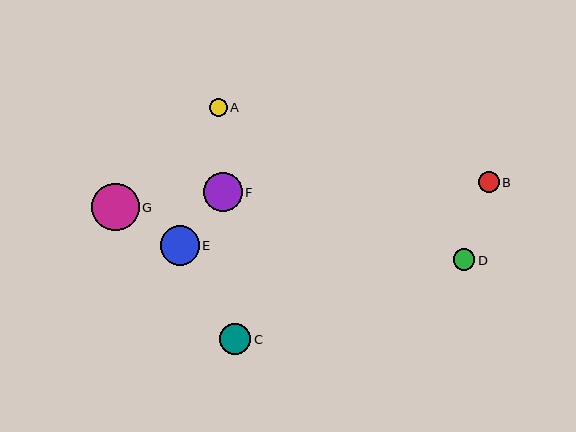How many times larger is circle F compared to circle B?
Circle F is approximately 1.9 times the size of circle B.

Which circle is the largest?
Circle G is the largest with a size of approximately 47 pixels.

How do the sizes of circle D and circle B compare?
Circle D and circle B are approximately the same size.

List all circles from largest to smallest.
From largest to smallest: G, F, E, C, D, B, A.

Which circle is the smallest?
Circle A is the smallest with a size of approximately 18 pixels.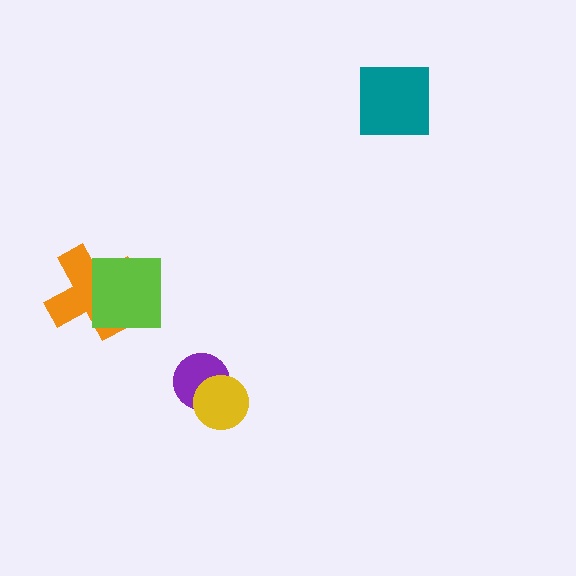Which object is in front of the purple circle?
The yellow circle is in front of the purple circle.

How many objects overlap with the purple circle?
1 object overlaps with the purple circle.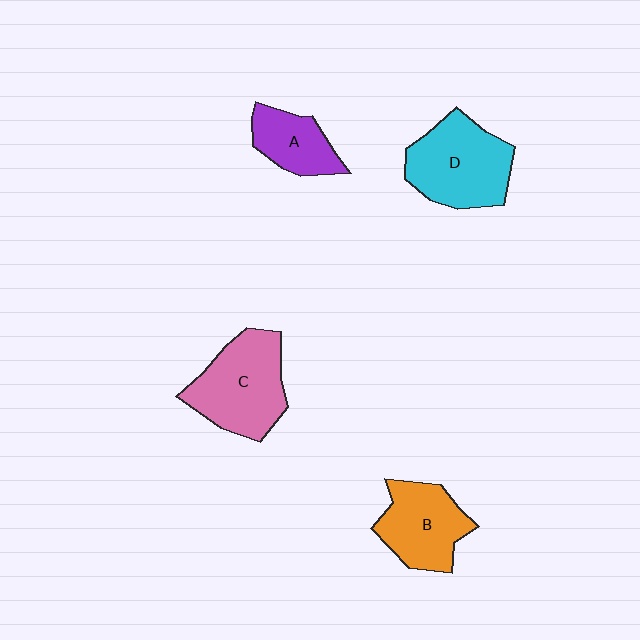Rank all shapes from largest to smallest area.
From largest to smallest: C (pink), D (cyan), B (orange), A (purple).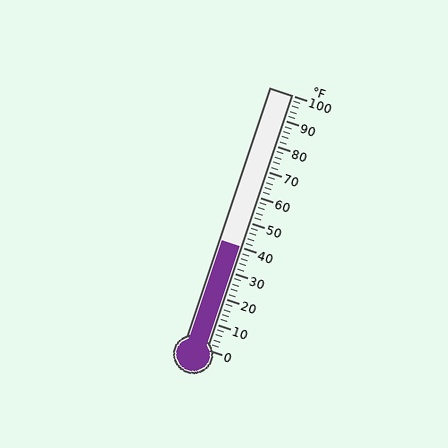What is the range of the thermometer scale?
The thermometer scale ranges from 0°F to 100°F.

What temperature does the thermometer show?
The thermometer shows approximately 40°F.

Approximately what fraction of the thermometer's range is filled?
The thermometer is filled to approximately 40% of its range.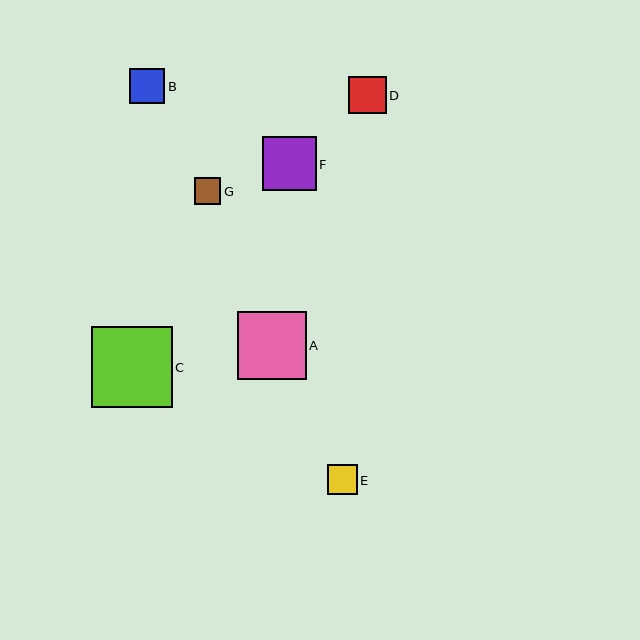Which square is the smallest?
Square G is the smallest with a size of approximately 27 pixels.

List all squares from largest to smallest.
From largest to smallest: C, A, F, D, B, E, G.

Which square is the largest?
Square C is the largest with a size of approximately 81 pixels.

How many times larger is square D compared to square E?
Square D is approximately 1.3 times the size of square E.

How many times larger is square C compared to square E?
Square C is approximately 2.8 times the size of square E.